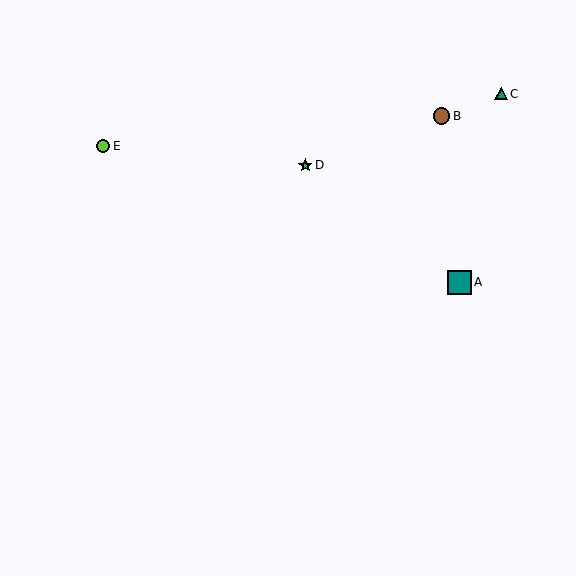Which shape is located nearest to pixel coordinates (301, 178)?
The green star (labeled D) at (305, 165) is nearest to that location.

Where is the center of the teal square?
The center of the teal square is at (460, 282).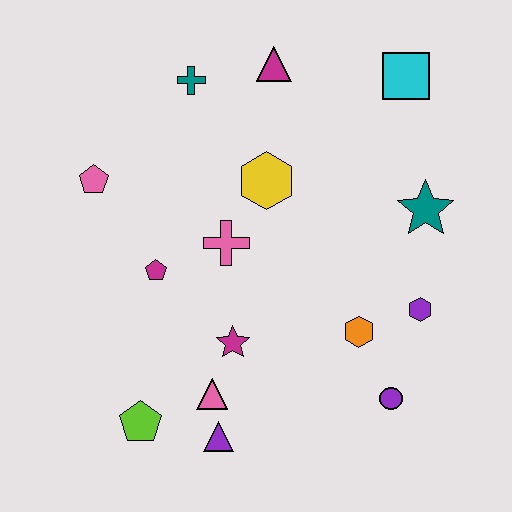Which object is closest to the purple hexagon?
The orange hexagon is closest to the purple hexagon.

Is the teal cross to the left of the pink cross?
Yes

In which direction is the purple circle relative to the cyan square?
The purple circle is below the cyan square.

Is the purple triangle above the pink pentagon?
No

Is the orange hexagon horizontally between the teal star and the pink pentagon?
Yes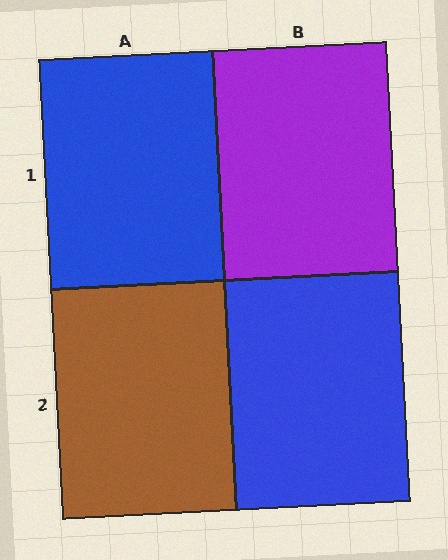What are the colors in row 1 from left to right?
Blue, purple.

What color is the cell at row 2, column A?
Brown.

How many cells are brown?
1 cell is brown.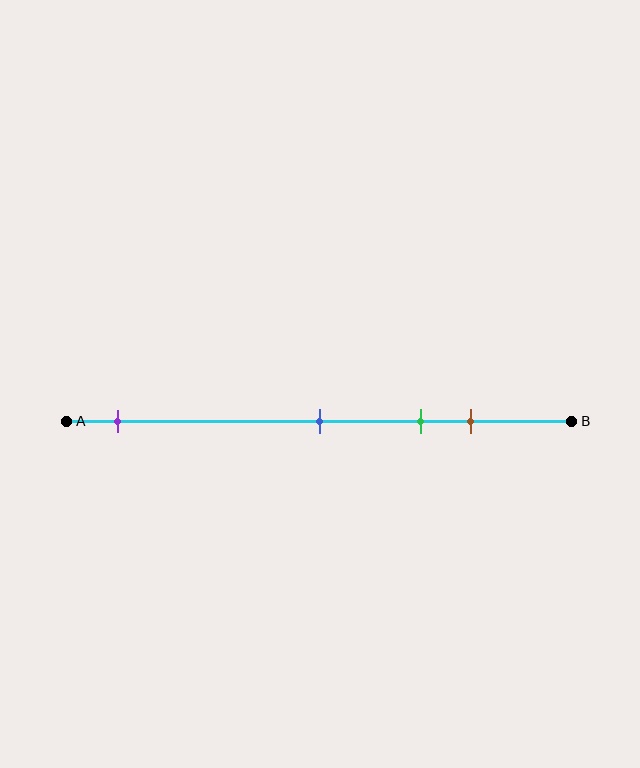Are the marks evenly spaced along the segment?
No, the marks are not evenly spaced.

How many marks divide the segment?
There are 4 marks dividing the segment.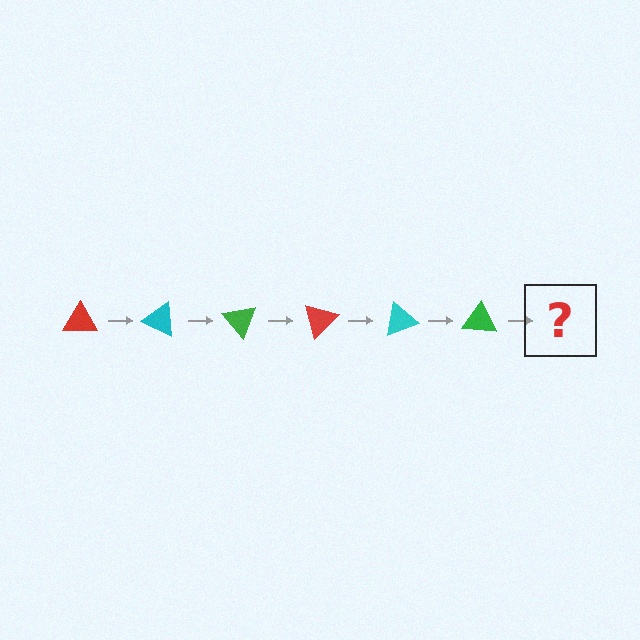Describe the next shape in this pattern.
It should be a red triangle, rotated 150 degrees from the start.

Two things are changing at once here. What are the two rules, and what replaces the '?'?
The two rules are that it rotates 25 degrees each step and the color cycles through red, cyan, and green. The '?' should be a red triangle, rotated 150 degrees from the start.